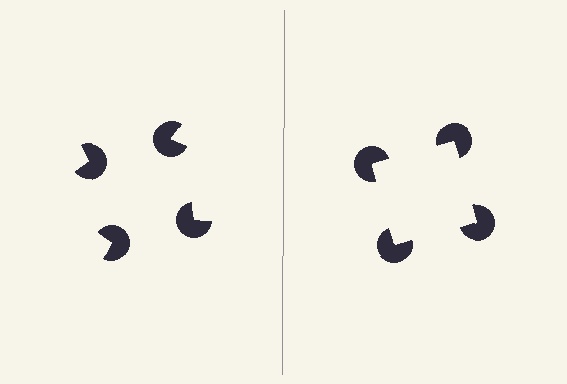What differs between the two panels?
The pac-man discs are positioned identically on both sides; only the wedge orientations differ. On the right they align to a square; on the left they are misaligned.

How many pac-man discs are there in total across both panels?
8 — 4 on each side.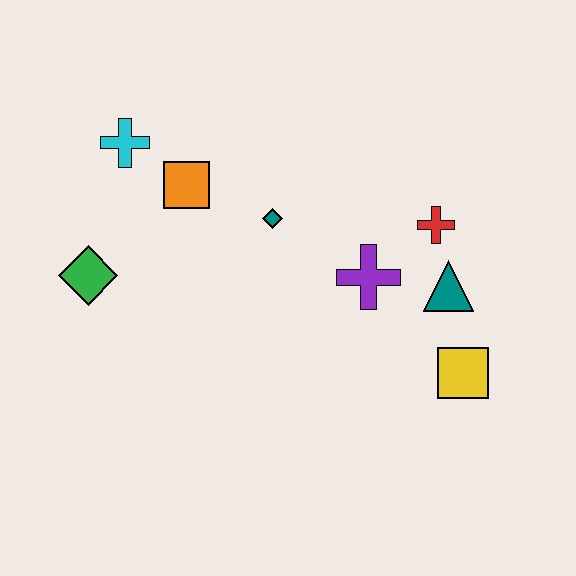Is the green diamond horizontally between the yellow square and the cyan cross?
No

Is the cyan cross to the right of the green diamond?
Yes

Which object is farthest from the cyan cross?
The yellow square is farthest from the cyan cross.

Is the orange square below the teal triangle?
No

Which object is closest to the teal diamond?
The orange square is closest to the teal diamond.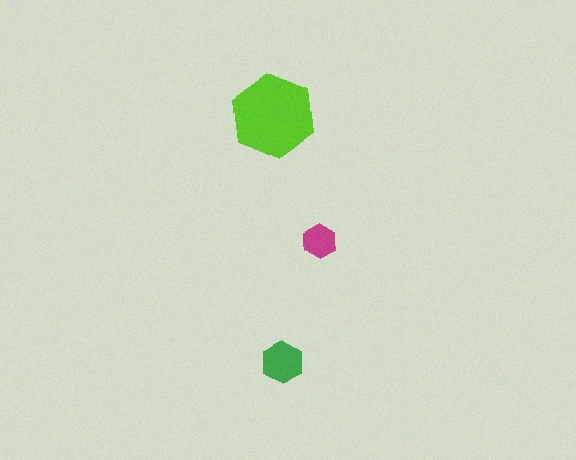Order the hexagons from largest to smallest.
the lime one, the green one, the magenta one.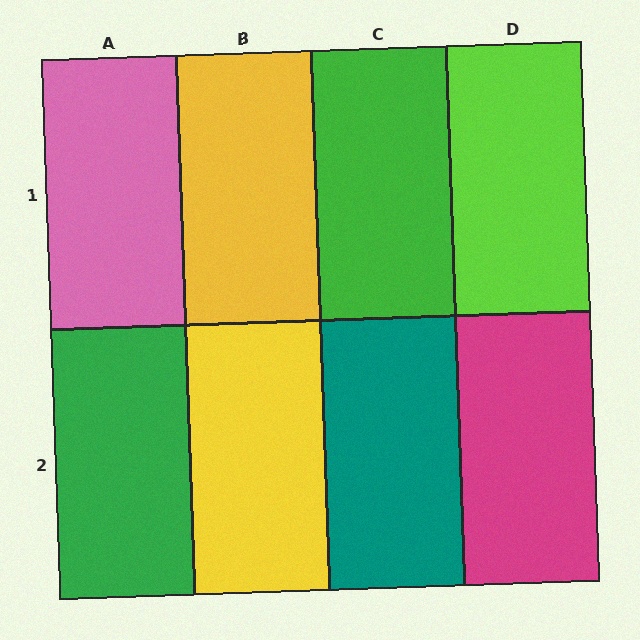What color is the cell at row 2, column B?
Yellow.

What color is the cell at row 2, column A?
Green.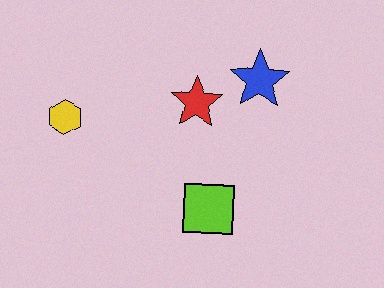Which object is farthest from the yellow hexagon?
The blue star is farthest from the yellow hexagon.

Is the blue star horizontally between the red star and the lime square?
No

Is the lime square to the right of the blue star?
No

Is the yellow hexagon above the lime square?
Yes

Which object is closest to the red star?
The blue star is closest to the red star.